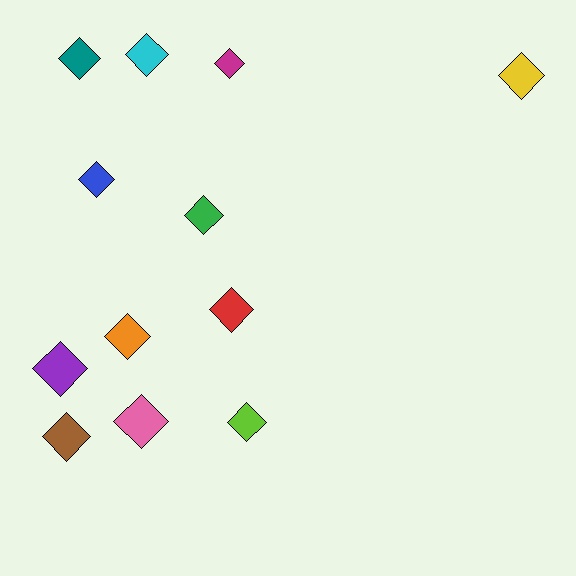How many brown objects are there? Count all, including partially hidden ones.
There is 1 brown object.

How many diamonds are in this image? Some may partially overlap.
There are 12 diamonds.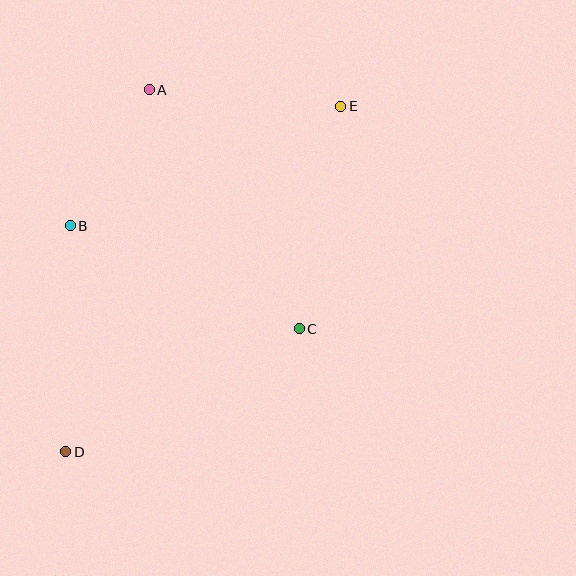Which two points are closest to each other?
Points A and B are closest to each other.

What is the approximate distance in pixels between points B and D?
The distance between B and D is approximately 226 pixels.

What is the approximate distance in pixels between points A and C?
The distance between A and C is approximately 282 pixels.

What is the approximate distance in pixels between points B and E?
The distance between B and E is approximately 296 pixels.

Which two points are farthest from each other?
Points D and E are farthest from each other.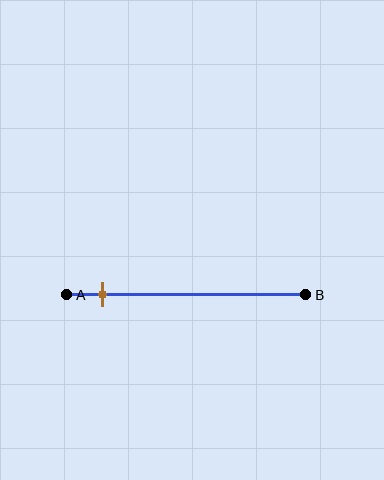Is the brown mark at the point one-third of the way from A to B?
No, the mark is at about 15% from A, not at the 33% one-third point.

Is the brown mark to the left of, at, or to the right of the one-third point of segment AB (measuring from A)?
The brown mark is to the left of the one-third point of segment AB.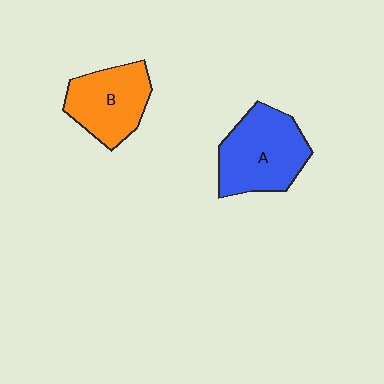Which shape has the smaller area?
Shape B (orange).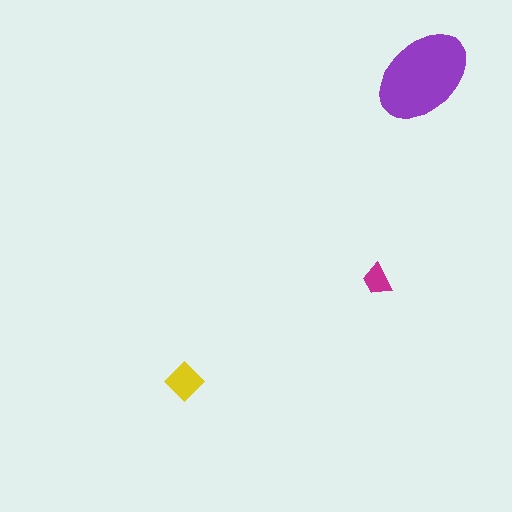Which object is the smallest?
The magenta trapezoid.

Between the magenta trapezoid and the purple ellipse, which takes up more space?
The purple ellipse.